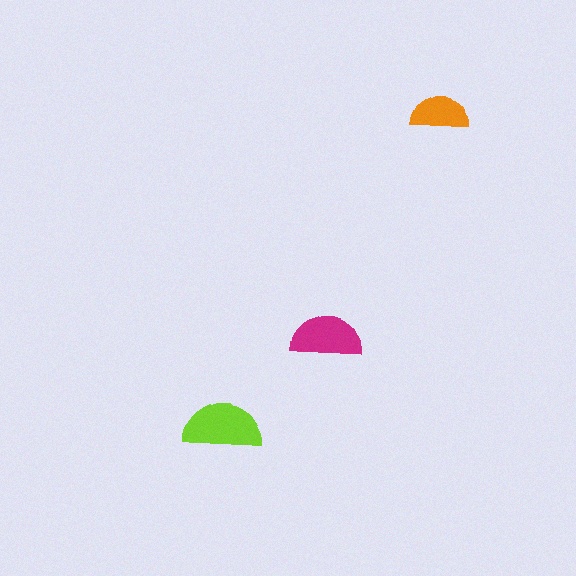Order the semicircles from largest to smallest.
the lime one, the magenta one, the orange one.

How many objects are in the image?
There are 3 objects in the image.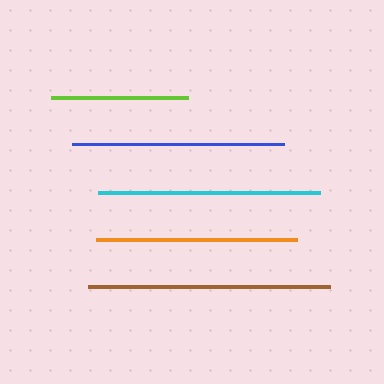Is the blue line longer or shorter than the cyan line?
The cyan line is longer than the blue line.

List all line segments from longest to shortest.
From longest to shortest: brown, cyan, blue, orange, lime.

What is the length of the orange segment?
The orange segment is approximately 200 pixels long.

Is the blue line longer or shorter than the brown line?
The brown line is longer than the blue line.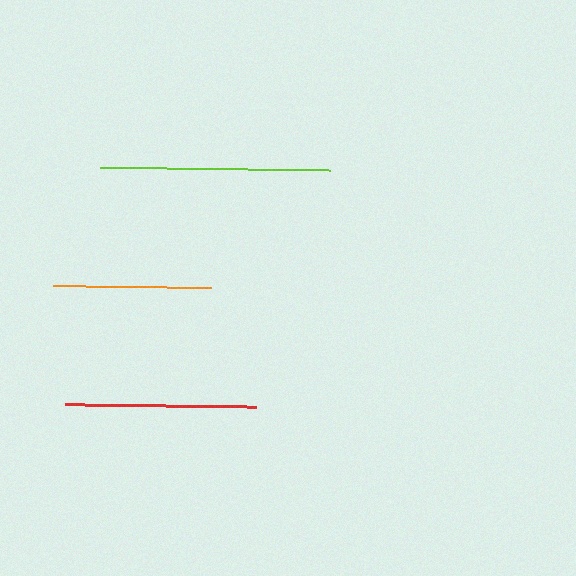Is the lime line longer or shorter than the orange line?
The lime line is longer than the orange line.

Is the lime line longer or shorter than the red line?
The lime line is longer than the red line.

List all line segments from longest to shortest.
From longest to shortest: lime, red, orange.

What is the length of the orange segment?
The orange segment is approximately 158 pixels long.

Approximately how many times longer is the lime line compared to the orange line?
The lime line is approximately 1.5 times the length of the orange line.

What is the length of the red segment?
The red segment is approximately 191 pixels long.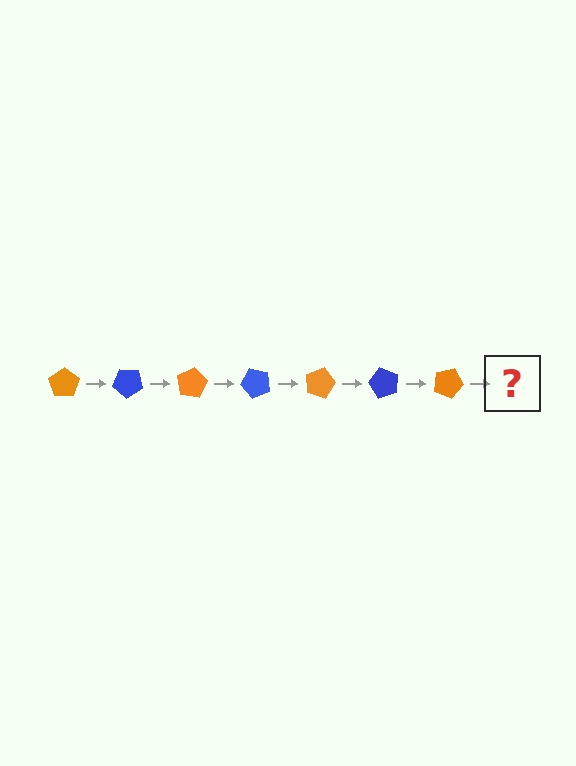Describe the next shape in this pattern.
It should be a blue pentagon, rotated 280 degrees from the start.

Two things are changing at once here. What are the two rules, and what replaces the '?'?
The two rules are that it rotates 40 degrees each step and the color cycles through orange and blue. The '?' should be a blue pentagon, rotated 280 degrees from the start.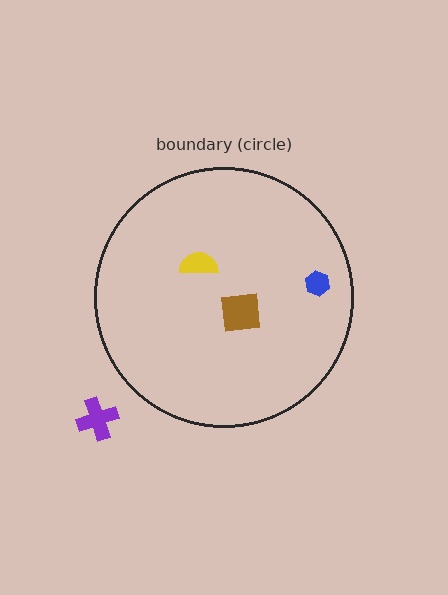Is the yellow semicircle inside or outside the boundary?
Inside.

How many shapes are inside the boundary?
3 inside, 1 outside.